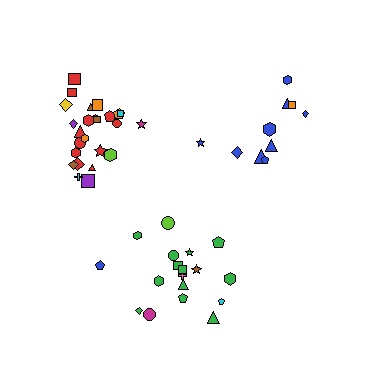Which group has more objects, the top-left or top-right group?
The top-left group.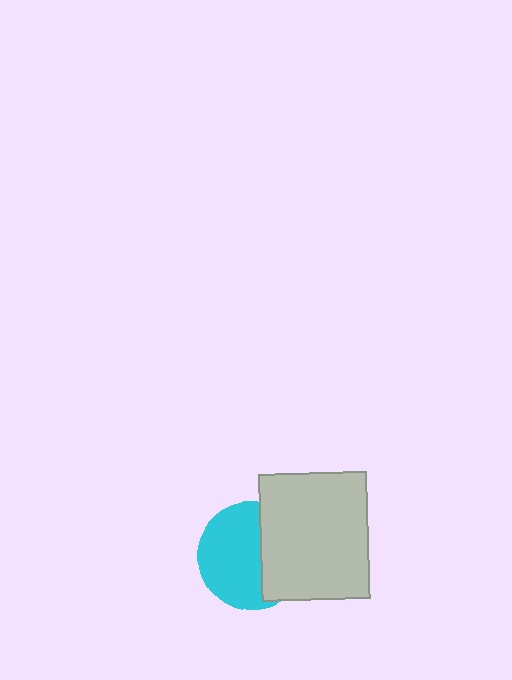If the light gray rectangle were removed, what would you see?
You would see the complete cyan circle.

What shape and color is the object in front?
The object in front is a light gray rectangle.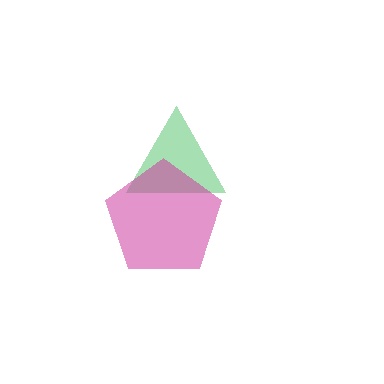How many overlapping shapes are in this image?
There are 2 overlapping shapes in the image.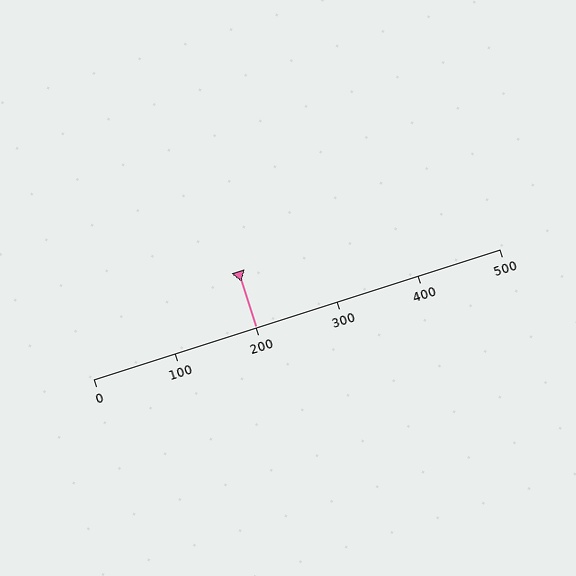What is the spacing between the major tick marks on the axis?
The major ticks are spaced 100 apart.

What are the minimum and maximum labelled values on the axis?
The axis runs from 0 to 500.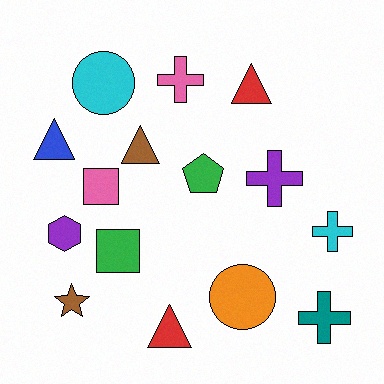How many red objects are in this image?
There are 2 red objects.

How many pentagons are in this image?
There is 1 pentagon.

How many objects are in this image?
There are 15 objects.